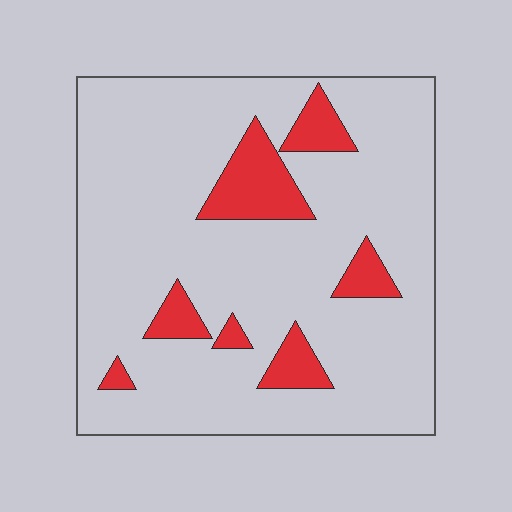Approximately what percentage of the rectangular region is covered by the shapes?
Approximately 15%.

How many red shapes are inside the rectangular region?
7.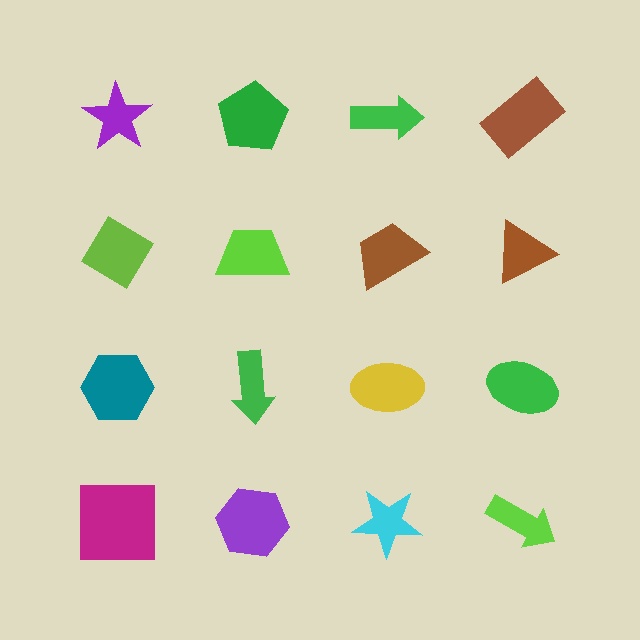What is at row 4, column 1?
A magenta square.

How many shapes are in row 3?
4 shapes.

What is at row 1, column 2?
A green pentagon.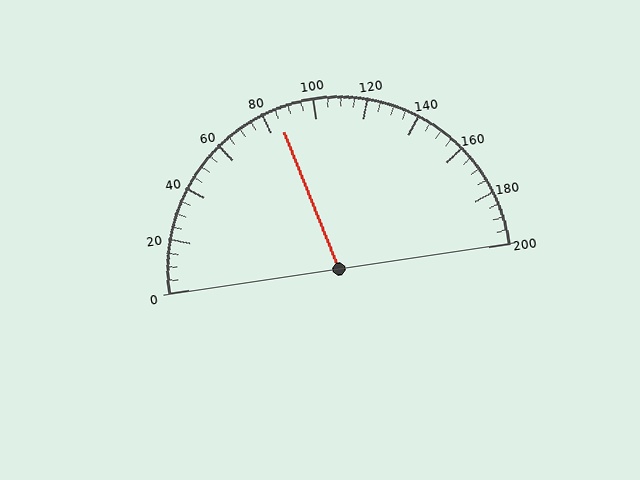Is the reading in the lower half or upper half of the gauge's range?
The reading is in the lower half of the range (0 to 200).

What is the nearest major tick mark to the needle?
The nearest major tick mark is 80.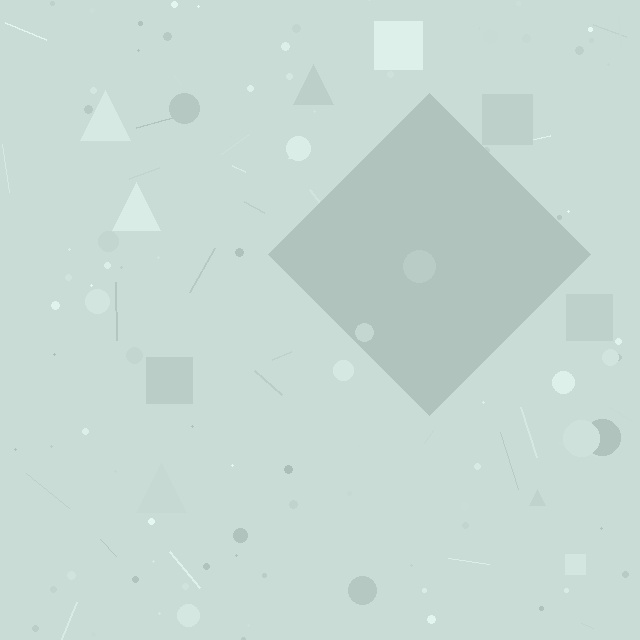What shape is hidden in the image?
A diamond is hidden in the image.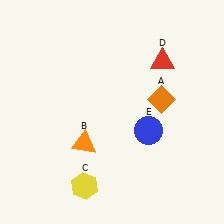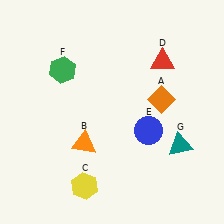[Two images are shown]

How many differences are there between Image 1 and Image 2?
There are 2 differences between the two images.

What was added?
A green hexagon (F), a teal triangle (G) were added in Image 2.